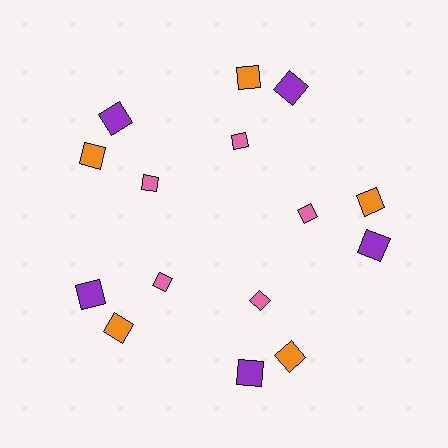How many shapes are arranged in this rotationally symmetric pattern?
There are 15 shapes, arranged in 5 groups of 3.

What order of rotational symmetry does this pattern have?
This pattern has 5-fold rotational symmetry.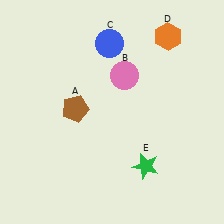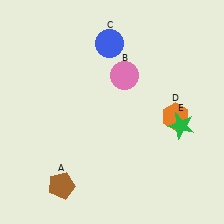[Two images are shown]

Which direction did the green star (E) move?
The green star (E) moved up.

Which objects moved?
The objects that moved are: the brown pentagon (A), the orange hexagon (D), the green star (E).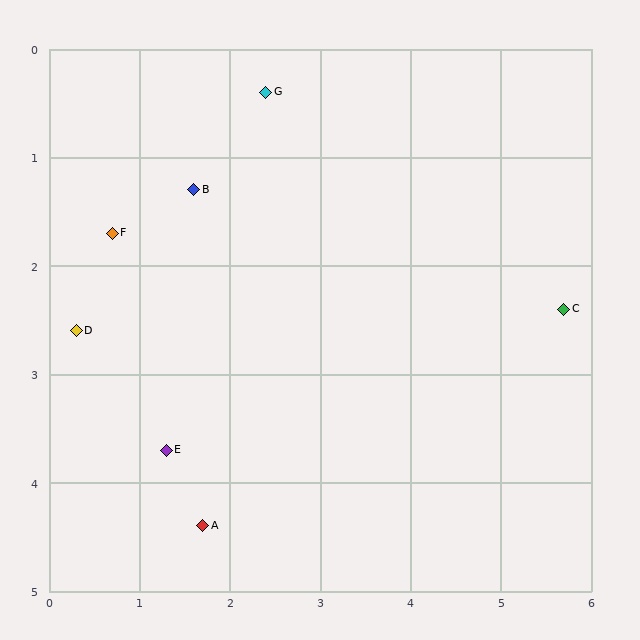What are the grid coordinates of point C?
Point C is at approximately (5.7, 2.4).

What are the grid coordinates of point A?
Point A is at approximately (1.7, 4.4).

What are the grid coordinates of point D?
Point D is at approximately (0.3, 2.6).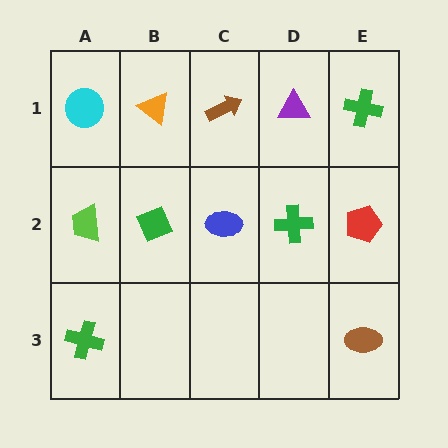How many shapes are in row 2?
5 shapes.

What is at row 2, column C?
A blue ellipse.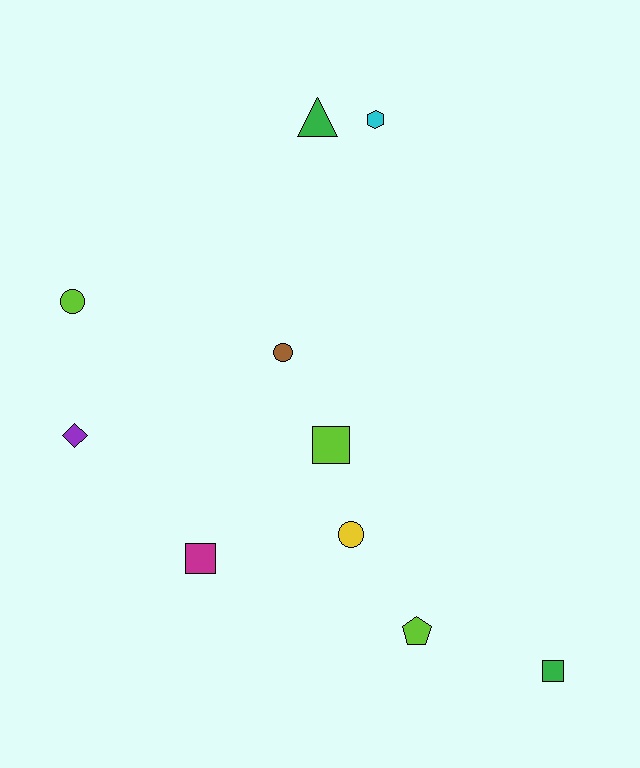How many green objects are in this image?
There are 2 green objects.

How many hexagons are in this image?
There is 1 hexagon.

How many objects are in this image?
There are 10 objects.